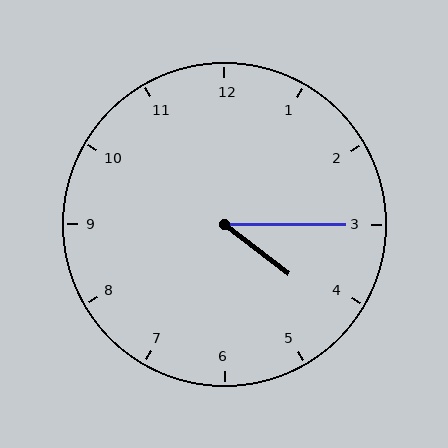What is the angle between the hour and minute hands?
Approximately 38 degrees.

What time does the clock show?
4:15.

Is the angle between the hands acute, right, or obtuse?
It is acute.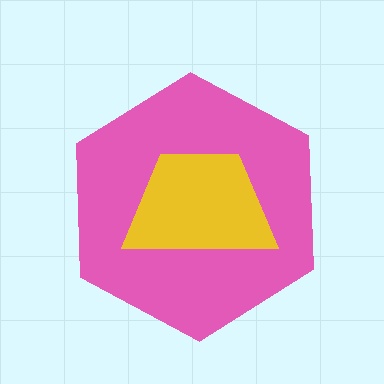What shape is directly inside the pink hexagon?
The yellow trapezoid.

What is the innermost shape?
The yellow trapezoid.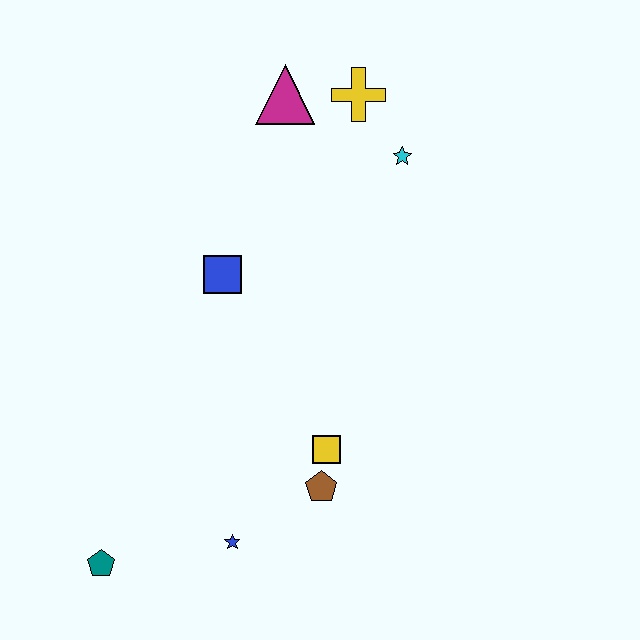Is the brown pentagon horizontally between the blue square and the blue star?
No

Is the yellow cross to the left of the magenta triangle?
No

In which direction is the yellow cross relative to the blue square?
The yellow cross is above the blue square.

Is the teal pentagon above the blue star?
No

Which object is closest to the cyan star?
The yellow cross is closest to the cyan star.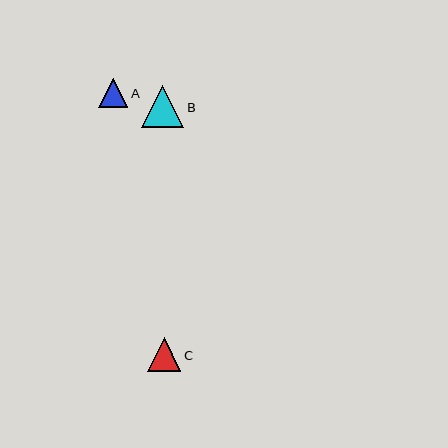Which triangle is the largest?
Triangle B is the largest with a size of approximately 43 pixels.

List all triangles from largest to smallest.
From largest to smallest: B, C, A.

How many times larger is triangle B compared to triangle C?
Triangle B is approximately 1.3 times the size of triangle C.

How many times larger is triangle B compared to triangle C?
Triangle B is approximately 1.3 times the size of triangle C.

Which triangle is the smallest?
Triangle A is the smallest with a size of approximately 29 pixels.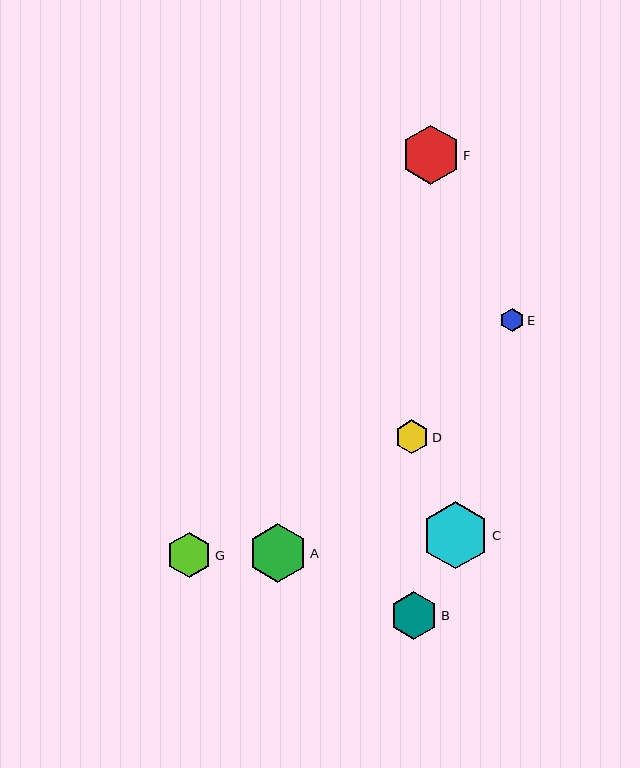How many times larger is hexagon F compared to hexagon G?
Hexagon F is approximately 1.3 times the size of hexagon G.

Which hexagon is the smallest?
Hexagon E is the smallest with a size of approximately 24 pixels.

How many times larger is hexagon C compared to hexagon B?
Hexagon C is approximately 1.4 times the size of hexagon B.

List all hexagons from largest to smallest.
From largest to smallest: C, F, A, B, G, D, E.